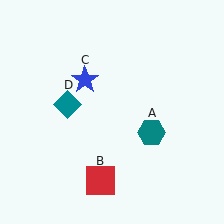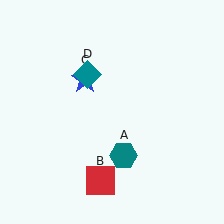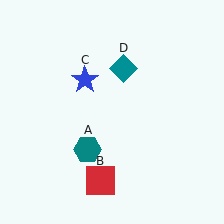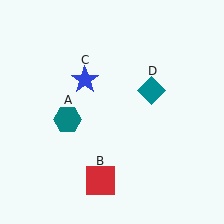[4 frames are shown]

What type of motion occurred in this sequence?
The teal hexagon (object A), teal diamond (object D) rotated clockwise around the center of the scene.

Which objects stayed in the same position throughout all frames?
Red square (object B) and blue star (object C) remained stationary.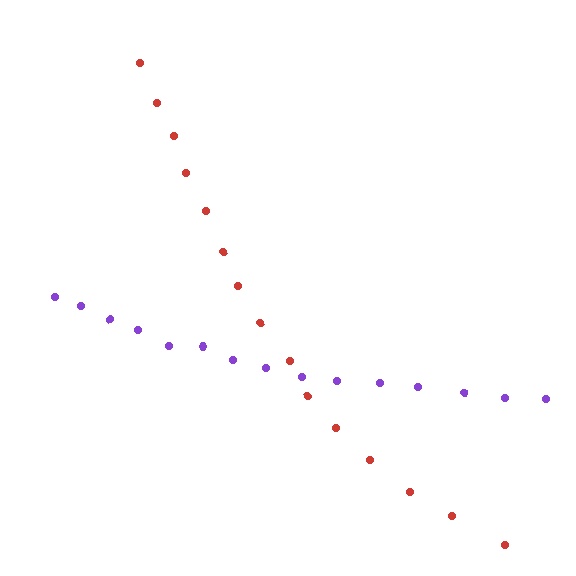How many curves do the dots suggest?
There are 2 distinct paths.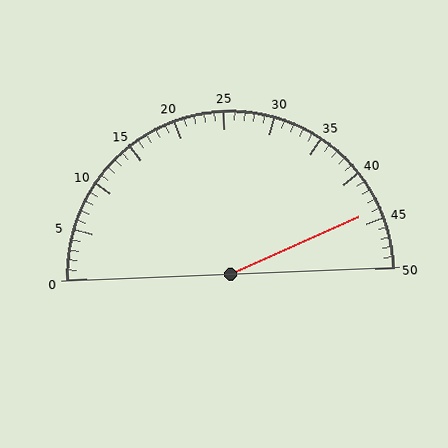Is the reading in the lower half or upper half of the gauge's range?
The reading is in the upper half of the range (0 to 50).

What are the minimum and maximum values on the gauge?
The gauge ranges from 0 to 50.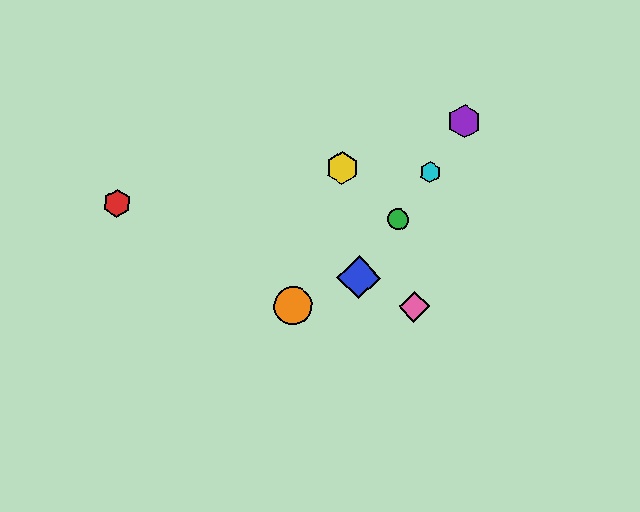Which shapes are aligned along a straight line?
The blue diamond, the green circle, the purple hexagon, the cyan hexagon are aligned along a straight line.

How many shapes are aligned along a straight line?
4 shapes (the blue diamond, the green circle, the purple hexagon, the cyan hexagon) are aligned along a straight line.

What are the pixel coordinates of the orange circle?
The orange circle is at (293, 306).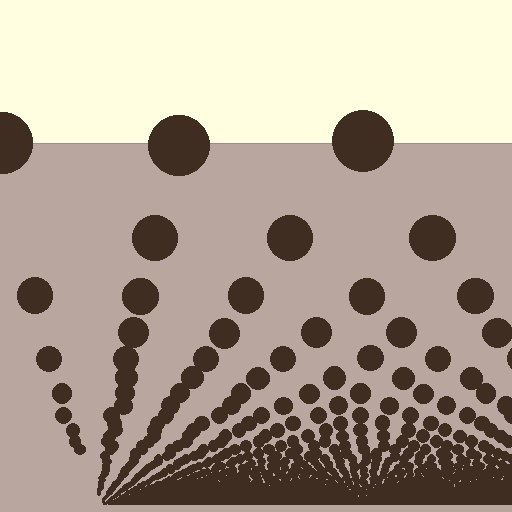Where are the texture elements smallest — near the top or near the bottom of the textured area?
Near the bottom.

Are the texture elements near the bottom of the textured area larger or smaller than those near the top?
Smaller. The gradient is inverted — elements near the bottom are smaller and denser.